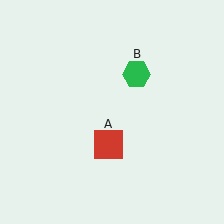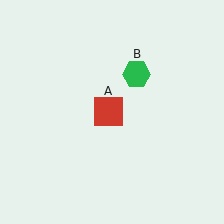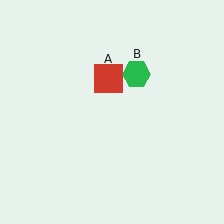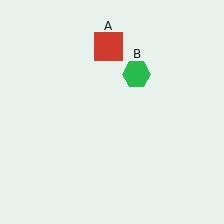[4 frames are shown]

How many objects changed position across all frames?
1 object changed position: red square (object A).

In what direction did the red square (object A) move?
The red square (object A) moved up.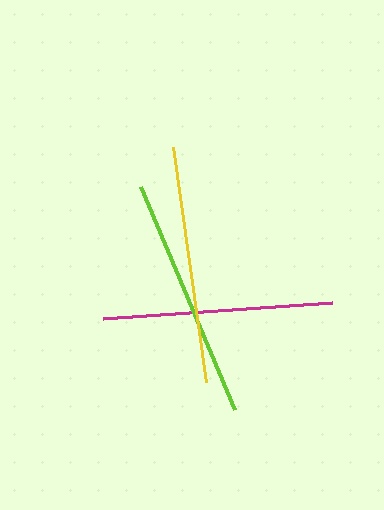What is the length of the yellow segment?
The yellow segment is approximately 237 pixels long.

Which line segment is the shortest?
The magenta line is the shortest at approximately 230 pixels.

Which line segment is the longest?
The lime line is the longest at approximately 242 pixels.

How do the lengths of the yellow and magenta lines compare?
The yellow and magenta lines are approximately the same length.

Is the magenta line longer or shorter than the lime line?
The lime line is longer than the magenta line.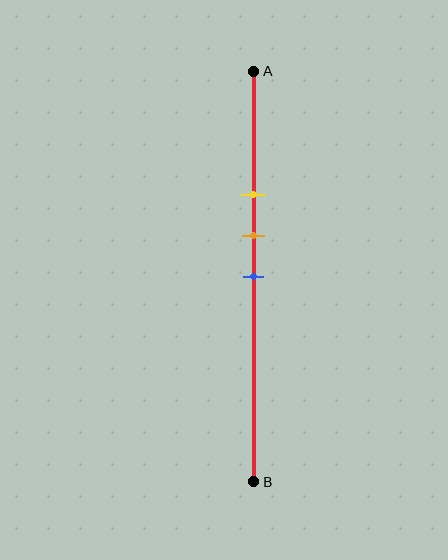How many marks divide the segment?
There are 3 marks dividing the segment.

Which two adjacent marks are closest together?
The orange and blue marks are the closest adjacent pair.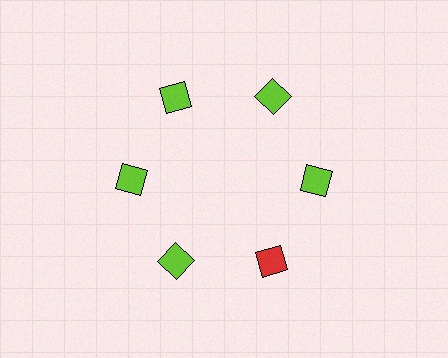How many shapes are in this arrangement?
There are 6 shapes arranged in a ring pattern.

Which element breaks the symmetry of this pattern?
The red diamond at roughly the 5 o'clock position breaks the symmetry. All other shapes are lime diamonds.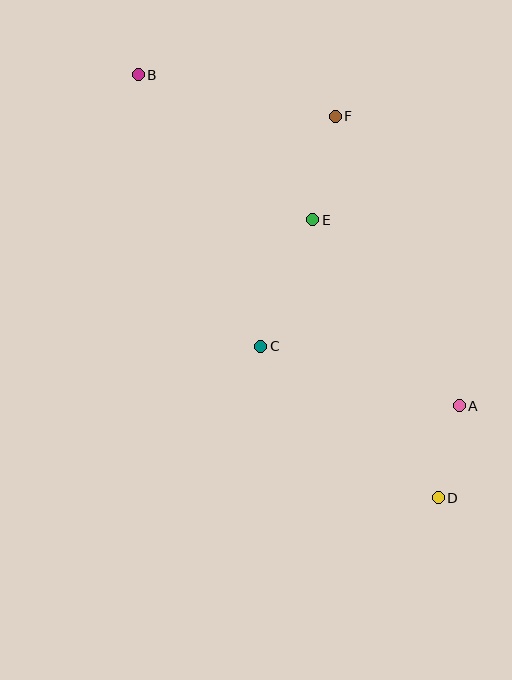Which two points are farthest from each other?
Points B and D are farthest from each other.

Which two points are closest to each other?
Points A and D are closest to each other.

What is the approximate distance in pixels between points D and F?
The distance between D and F is approximately 395 pixels.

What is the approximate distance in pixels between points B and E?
The distance between B and E is approximately 227 pixels.